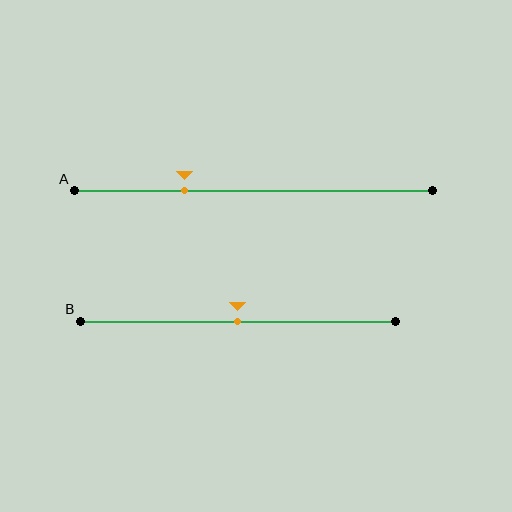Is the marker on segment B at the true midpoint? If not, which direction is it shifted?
Yes, the marker on segment B is at the true midpoint.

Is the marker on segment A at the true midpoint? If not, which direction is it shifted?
No, the marker on segment A is shifted to the left by about 19% of the segment length.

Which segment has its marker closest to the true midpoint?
Segment B has its marker closest to the true midpoint.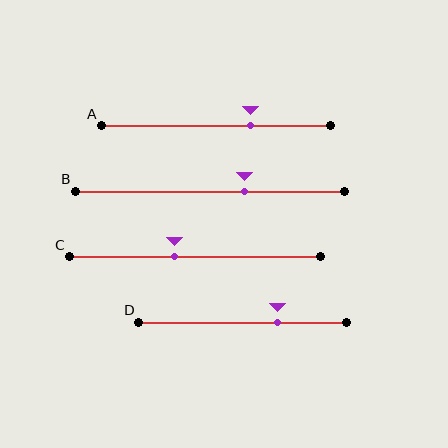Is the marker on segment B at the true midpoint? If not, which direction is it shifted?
No, the marker on segment B is shifted to the right by about 13% of the segment length.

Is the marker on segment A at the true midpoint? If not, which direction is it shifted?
No, the marker on segment A is shifted to the right by about 15% of the segment length.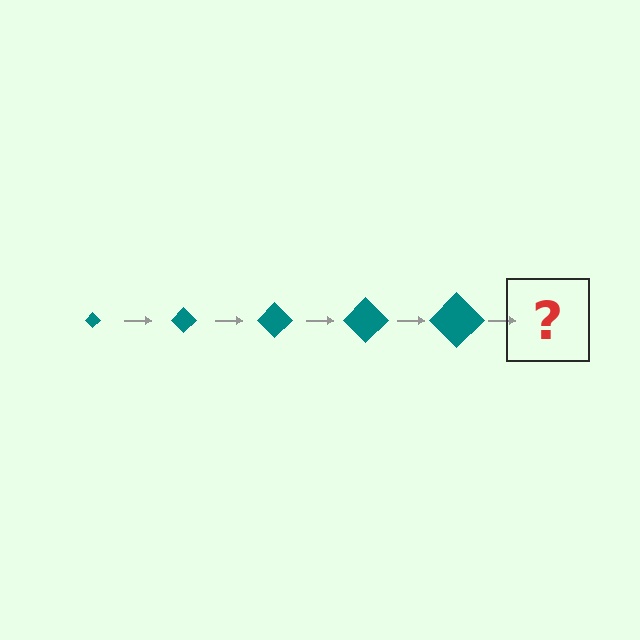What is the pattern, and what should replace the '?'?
The pattern is that the diamond gets progressively larger each step. The '?' should be a teal diamond, larger than the previous one.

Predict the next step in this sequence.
The next step is a teal diamond, larger than the previous one.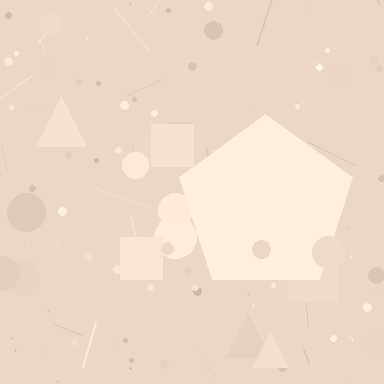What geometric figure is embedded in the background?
A pentagon is embedded in the background.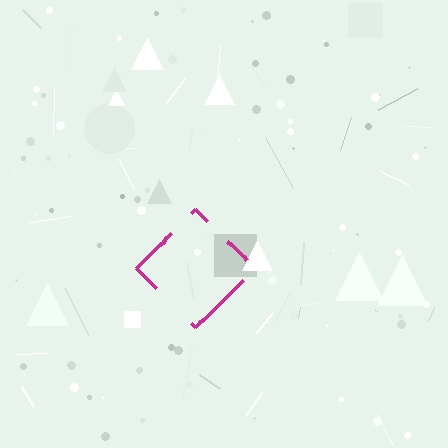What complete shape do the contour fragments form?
The contour fragments form a diamond.